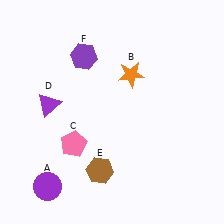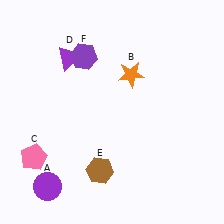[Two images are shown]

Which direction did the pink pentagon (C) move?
The pink pentagon (C) moved left.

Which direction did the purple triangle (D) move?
The purple triangle (D) moved up.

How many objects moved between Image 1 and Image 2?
2 objects moved between the two images.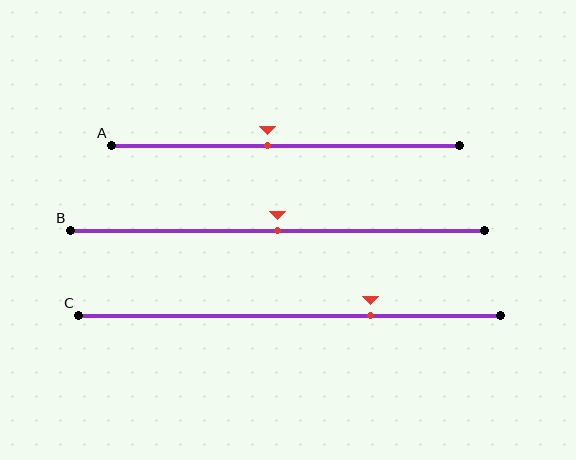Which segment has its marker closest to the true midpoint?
Segment B has its marker closest to the true midpoint.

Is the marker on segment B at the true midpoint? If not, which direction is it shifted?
Yes, the marker on segment B is at the true midpoint.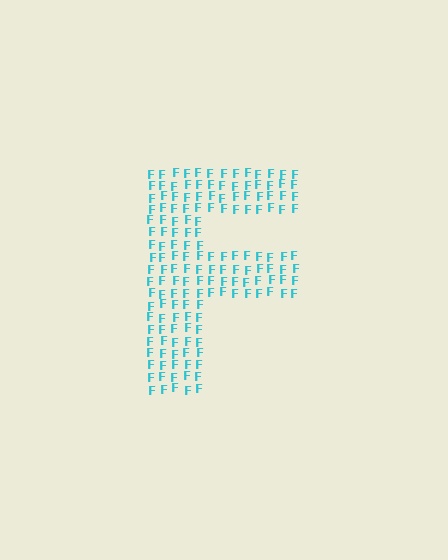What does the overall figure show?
The overall figure shows the letter F.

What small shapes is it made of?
It is made of small letter F's.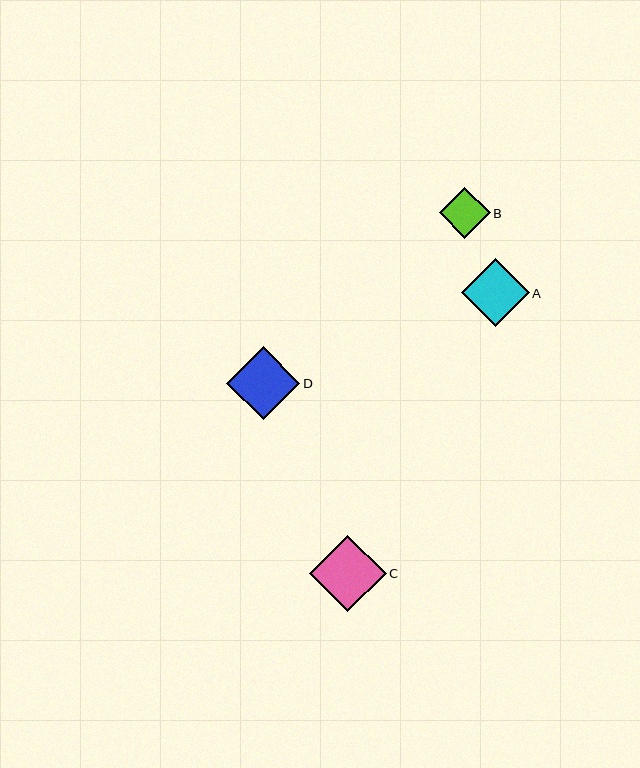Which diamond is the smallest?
Diamond B is the smallest with a size of approximately 51 pixels.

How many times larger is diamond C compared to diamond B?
Diamond C is approximately 1.5 times the size of diamond B.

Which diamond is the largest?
Diamond C is the largest with a size of approximately 77 pixels.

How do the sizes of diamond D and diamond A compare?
Diamond D and diamond A are approximately the same size.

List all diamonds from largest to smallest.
From largest to smallest: C, D, A, B.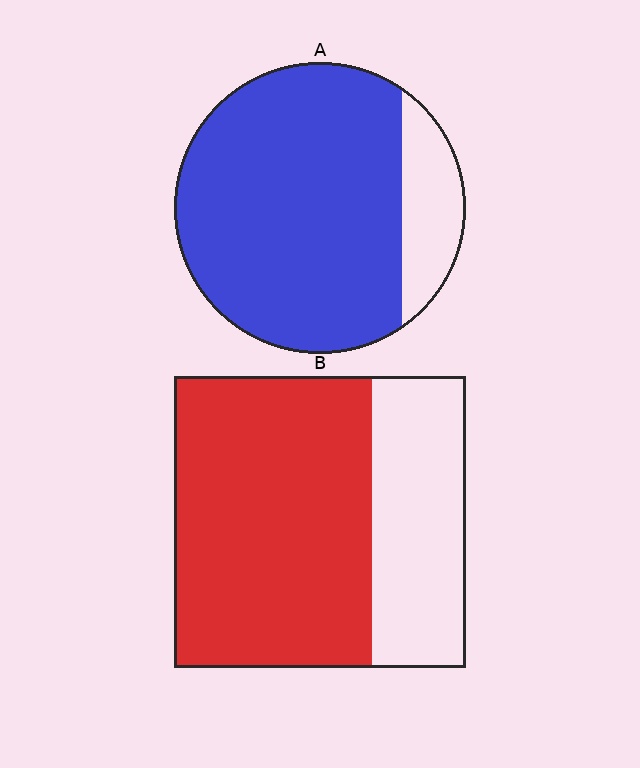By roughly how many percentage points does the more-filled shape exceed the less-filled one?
By roughly 15 percentage points (A over B).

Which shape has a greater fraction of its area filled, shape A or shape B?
Shape A.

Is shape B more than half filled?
Yes.